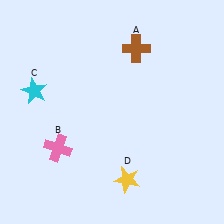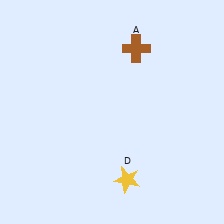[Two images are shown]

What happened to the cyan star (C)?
The cyan star (C) was removed in Image 2. It was in the top-left area of Image 1.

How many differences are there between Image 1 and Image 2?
There are 2 differences between the two images.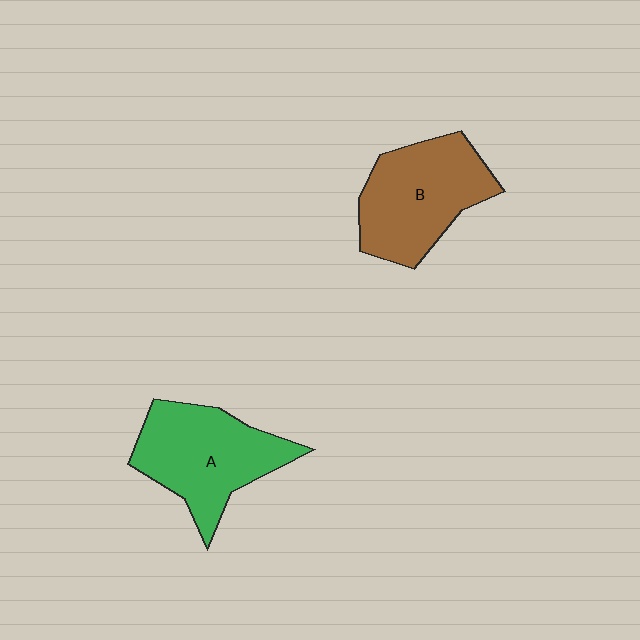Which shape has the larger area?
Shape A (green).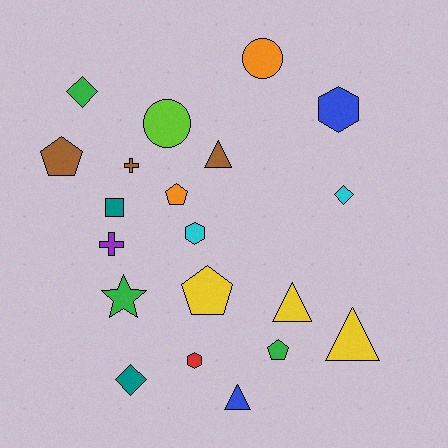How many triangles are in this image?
There are 4 triangles.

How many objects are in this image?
There are 20 objects.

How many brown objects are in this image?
There are 3 brown objects.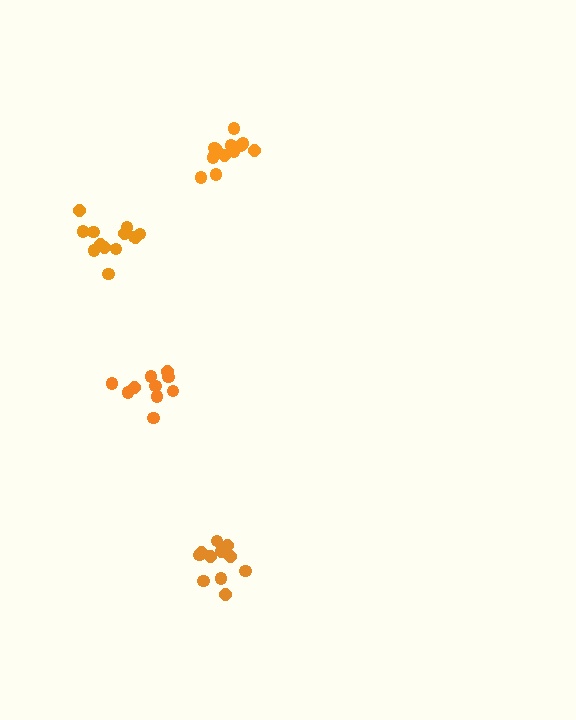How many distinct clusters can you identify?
There are 4 distinct clusters.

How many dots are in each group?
Group 1: 13 dots, Group 2: 10 dots, Group 3: 12 dots, Group 4: 13 dots (48 total).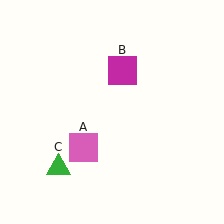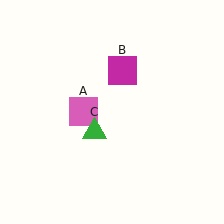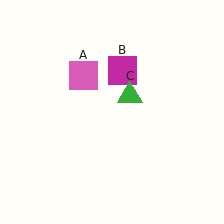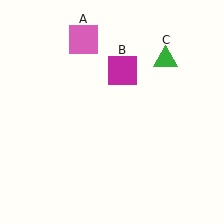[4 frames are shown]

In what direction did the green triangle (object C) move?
The green triangle (object C) moved up and to the right.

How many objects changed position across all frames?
2 objects changed position: pink square (object A), green triangle (object C).